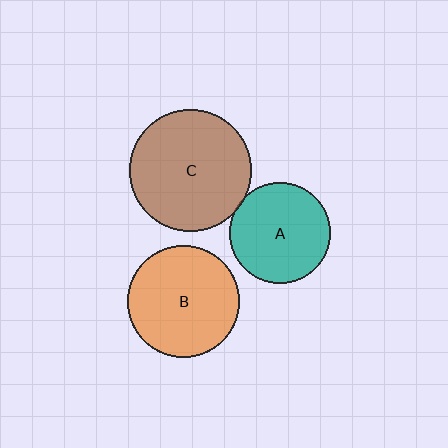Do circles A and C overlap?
Yes.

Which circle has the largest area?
Circle C (brown).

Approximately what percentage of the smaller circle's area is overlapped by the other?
Approximately 5%.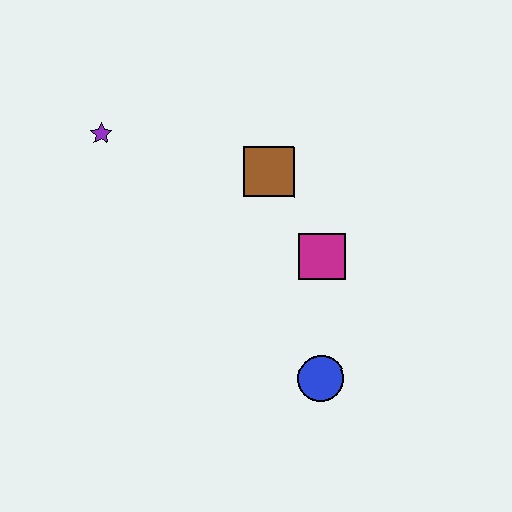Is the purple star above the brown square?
Yes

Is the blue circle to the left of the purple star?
No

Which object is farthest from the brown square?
The blue circle is farthest from the brown square.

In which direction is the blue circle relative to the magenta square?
The blue circle is below the magenta square.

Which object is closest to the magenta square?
The brown square is closest to the magenta square.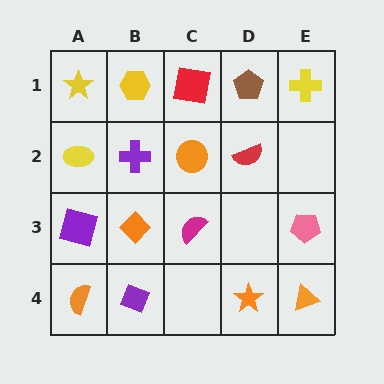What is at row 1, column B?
A yellow hexagon.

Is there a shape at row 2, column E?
No, that cell is empty.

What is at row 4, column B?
A purple diamond.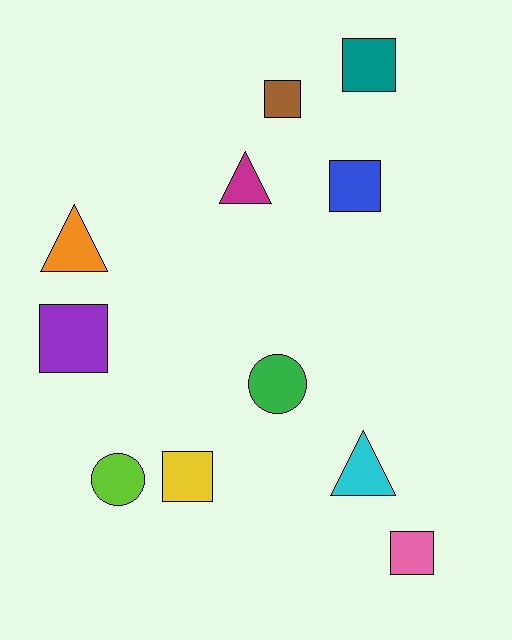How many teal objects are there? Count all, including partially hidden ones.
There is 1 teal object.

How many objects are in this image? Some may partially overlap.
There are 11 objects.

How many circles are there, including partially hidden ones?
There are 2 circles.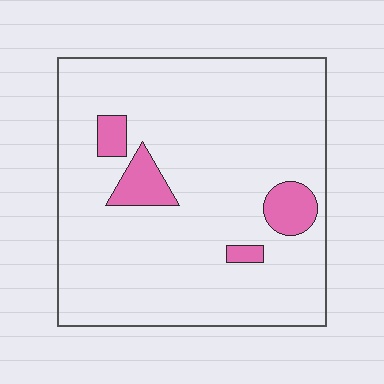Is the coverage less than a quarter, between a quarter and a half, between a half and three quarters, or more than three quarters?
Less than a quarter.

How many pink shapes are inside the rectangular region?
4.